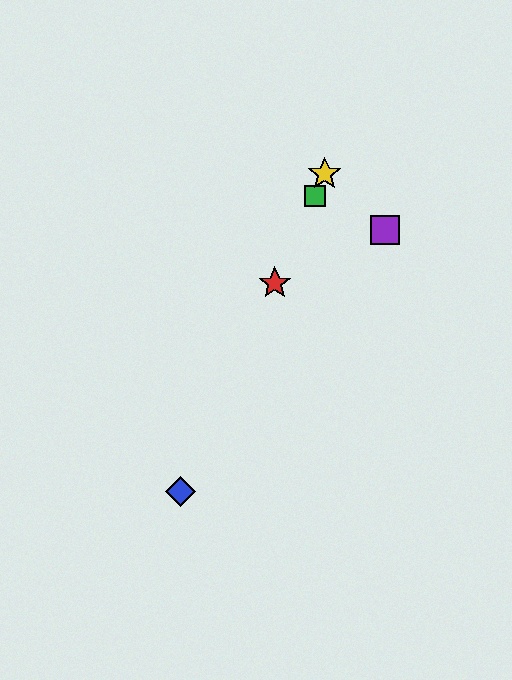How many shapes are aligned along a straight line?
4 shapes (the red star, the blue diamond, the green square, the yellow star) are aligned along a straight line.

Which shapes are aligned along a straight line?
The red star, the blue diamond, the green square, the yellow star are aligned along a straight line.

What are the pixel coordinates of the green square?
The green square is at (315, 196).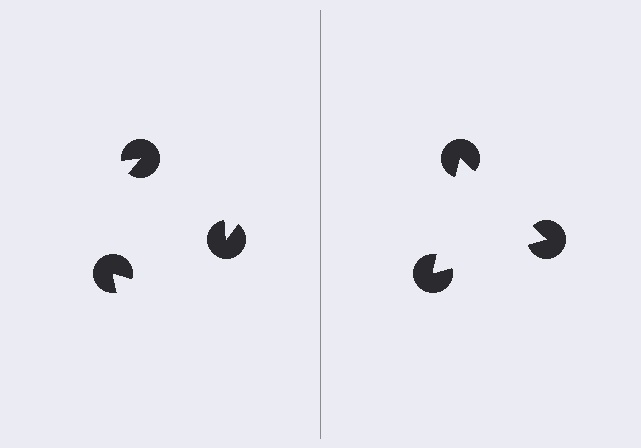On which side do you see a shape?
An illusory triangle appears on the right side. On the left side the wedge cuts are rotated, so no coherent shape forms.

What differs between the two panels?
The pac-man discs are positioned identically on both sides; only the wedge orientations differ. On the right they align to a triangle; on the left they are misaligned.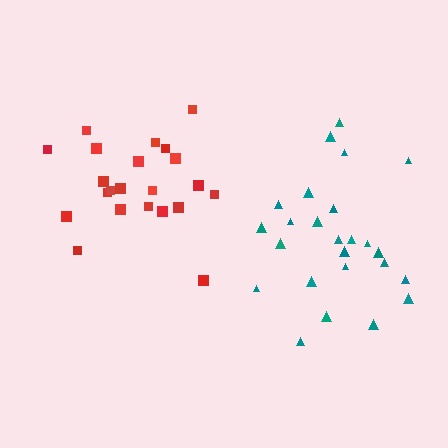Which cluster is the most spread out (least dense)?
Red.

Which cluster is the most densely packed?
Teal.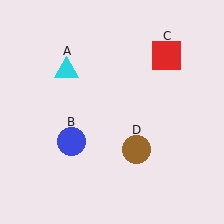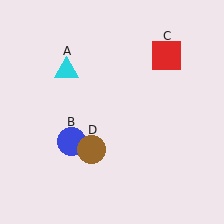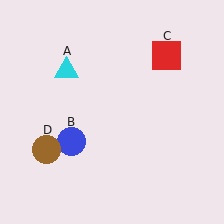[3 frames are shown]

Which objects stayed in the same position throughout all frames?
Cyan triangle (object A) and blue circle (object B) and red square (object C) remained stationary.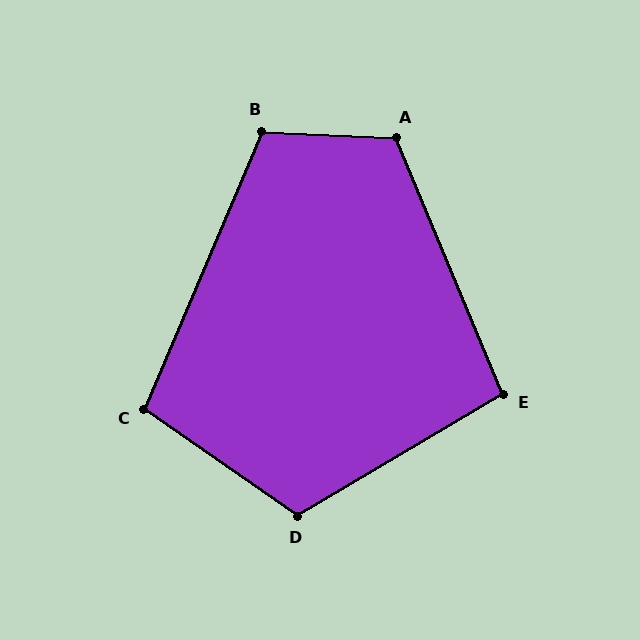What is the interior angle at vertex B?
Approximately 110 degrees (obtuse).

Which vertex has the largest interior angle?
A, at approximately 115 degrees.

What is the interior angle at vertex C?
Approximately 102 degrees (obtuse).